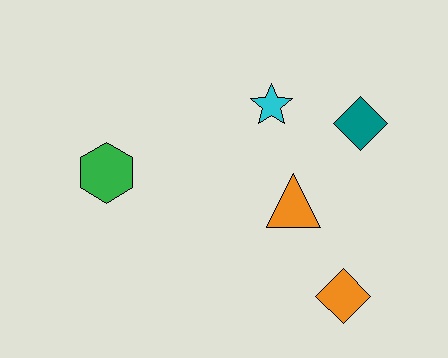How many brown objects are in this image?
There are no brown objects.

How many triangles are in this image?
There is 1 triangle.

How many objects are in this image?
There are 5 objects.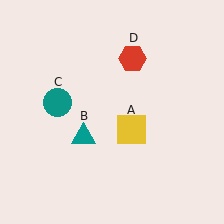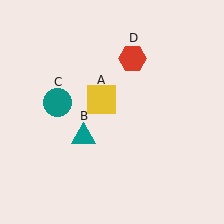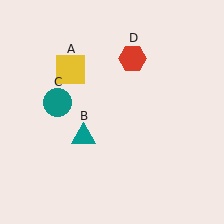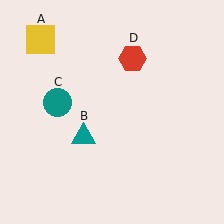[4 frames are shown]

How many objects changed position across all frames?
1 object changed position: yellow square (object A).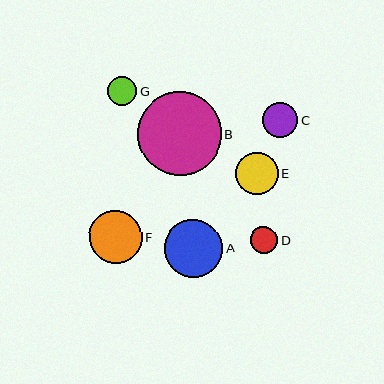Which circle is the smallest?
Circle D is the smallest with a size of approximately 27 pixels.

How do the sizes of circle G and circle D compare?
Circle G and circle D are approximately the same size.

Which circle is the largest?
Circle B is the largest with a size of approximately 84 pixels.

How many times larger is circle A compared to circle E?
Circle A is approximately 1.4 times the size of circle E.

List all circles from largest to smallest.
From largest to smallest: B, A, F, E, C, G, D.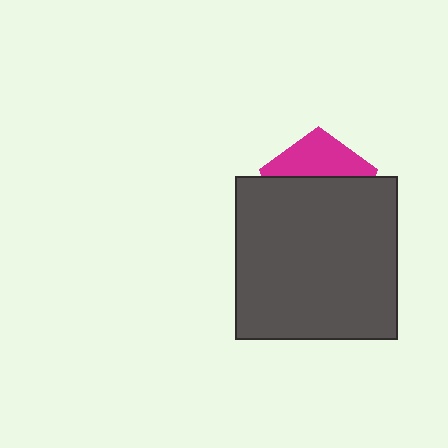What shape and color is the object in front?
The object in front is a dark gray square.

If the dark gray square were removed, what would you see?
You would see the complete magenta pentagon.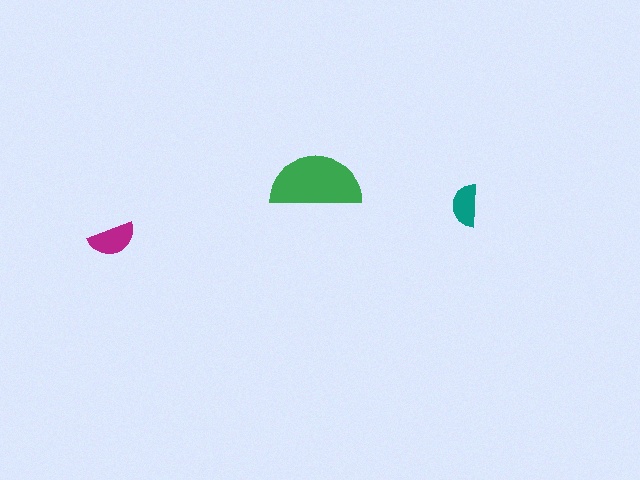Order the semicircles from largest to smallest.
the green one, the magenta one, the teal one.